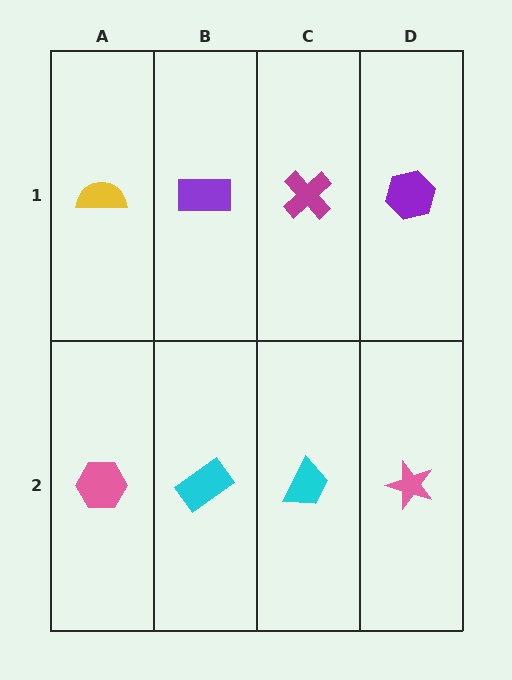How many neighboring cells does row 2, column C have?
3.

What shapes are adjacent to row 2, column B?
A purple rectangle (row 1, column B), a pink hexagon (row 2, column A), a cyan trapezoid (row 2, column C).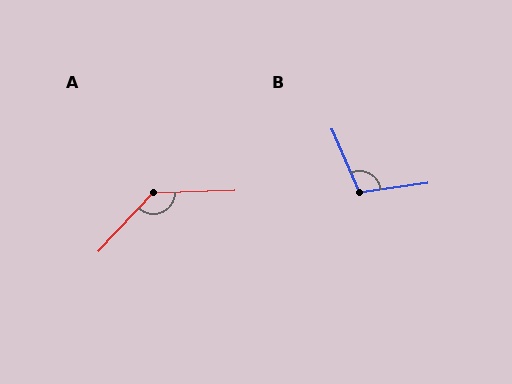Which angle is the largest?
A, at approximately 135 degrees.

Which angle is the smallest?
B, at approximately 106 degrees.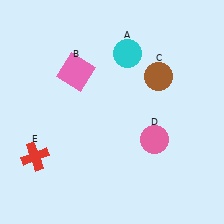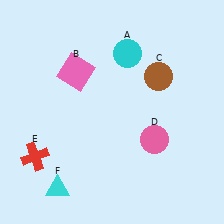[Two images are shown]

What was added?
A cyan triangle (F) was added in Image 2.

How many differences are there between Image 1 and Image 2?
There is 1 difference between the two images.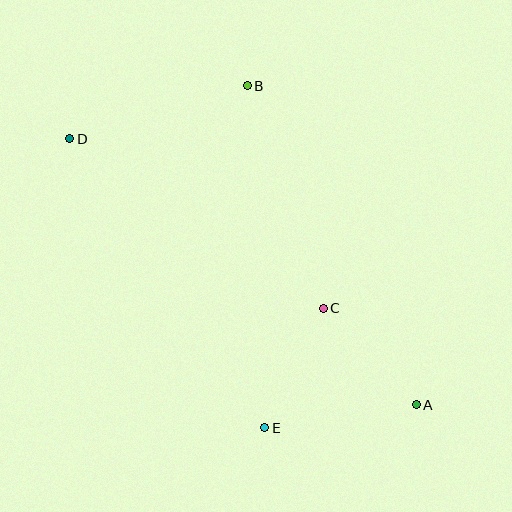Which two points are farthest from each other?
Points A and D are farthest from each other.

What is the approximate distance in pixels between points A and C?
The distance between A and C is approximately 134 pixels.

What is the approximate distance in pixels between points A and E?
The distance between A and E is approximately 153 pixels.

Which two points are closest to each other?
Points C and E are closest to each other.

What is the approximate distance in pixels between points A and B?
The distance between A and B is approximately 361 pixels.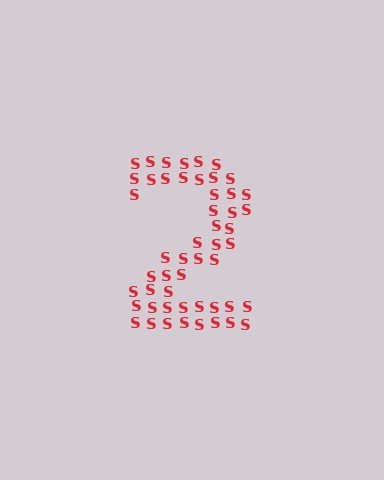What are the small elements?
The small elements are letter S's.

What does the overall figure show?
The overall figure shows the digit 2.